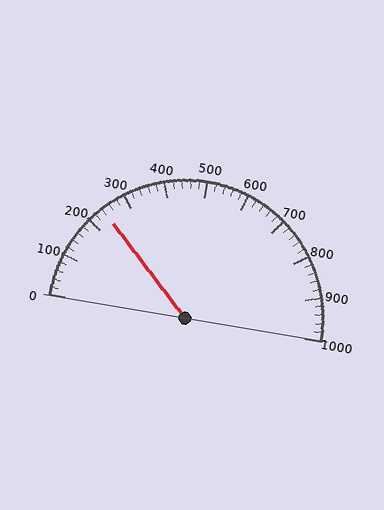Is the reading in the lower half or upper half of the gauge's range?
The reading is in the lower half of the range (0 to 1000).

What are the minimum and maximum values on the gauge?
The gauge ranges from 0 to 1000.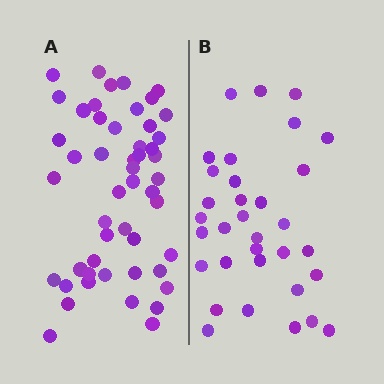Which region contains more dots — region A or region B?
Region A (the left region) has more dots.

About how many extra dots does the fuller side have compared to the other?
Region A has approximately 15 more dots than region B.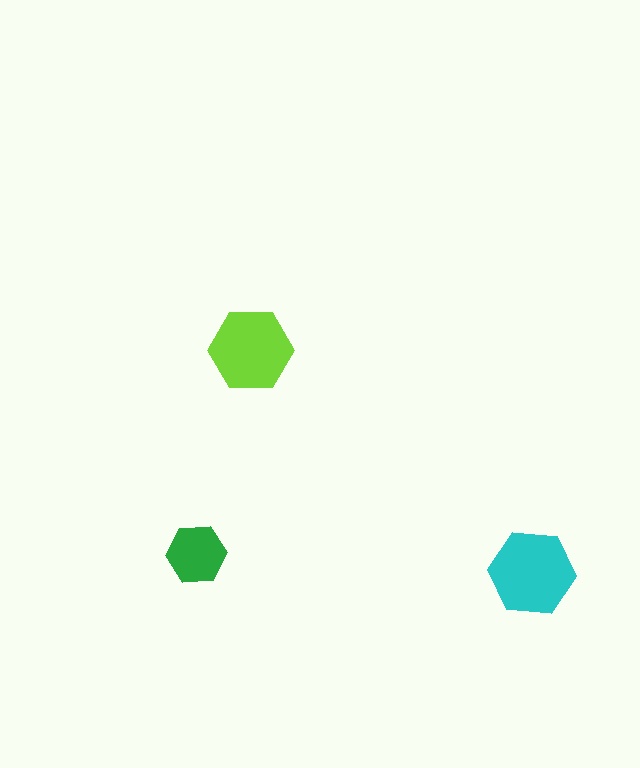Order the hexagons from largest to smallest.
the cyan one, the lime one, the green one.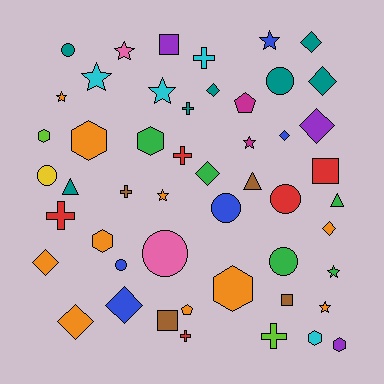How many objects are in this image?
There are 50 objects.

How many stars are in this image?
There are 9 stars.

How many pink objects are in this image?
There are 2 pink objects.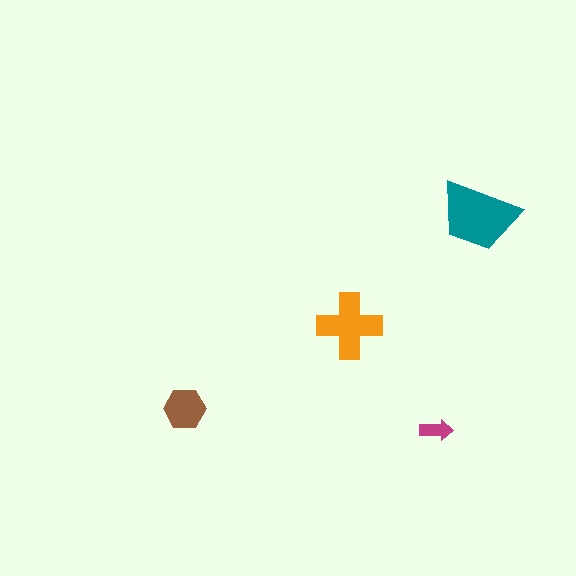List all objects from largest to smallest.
The teal trapezoid, the orange cross, the brown hexagon, the magenta arrow.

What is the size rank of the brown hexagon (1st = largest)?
3rd.